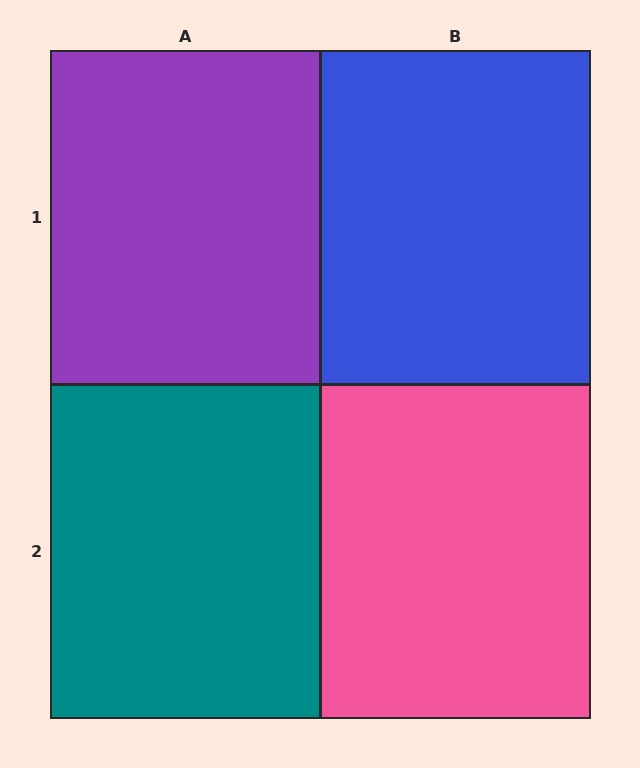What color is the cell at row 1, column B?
Blue.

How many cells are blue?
1 cell is blue.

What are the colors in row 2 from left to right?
Teal, pink.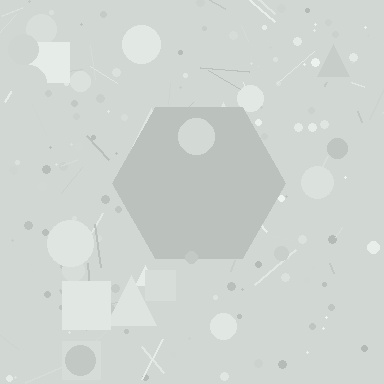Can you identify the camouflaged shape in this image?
The camouflaged shape is a hexagon.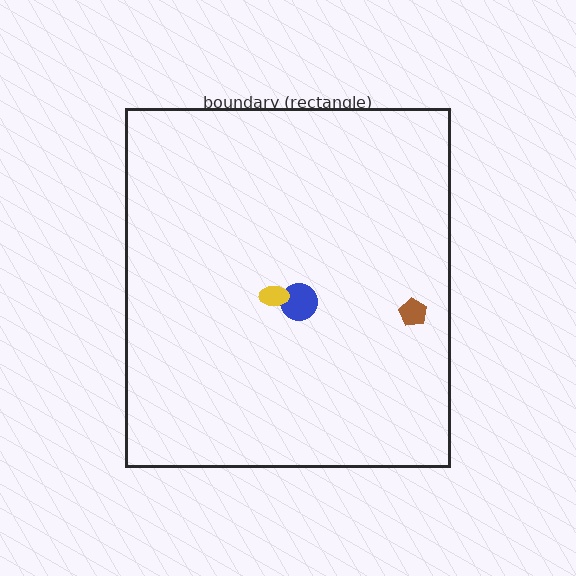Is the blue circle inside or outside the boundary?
Inside.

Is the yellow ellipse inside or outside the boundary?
Inside.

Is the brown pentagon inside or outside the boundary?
Inside.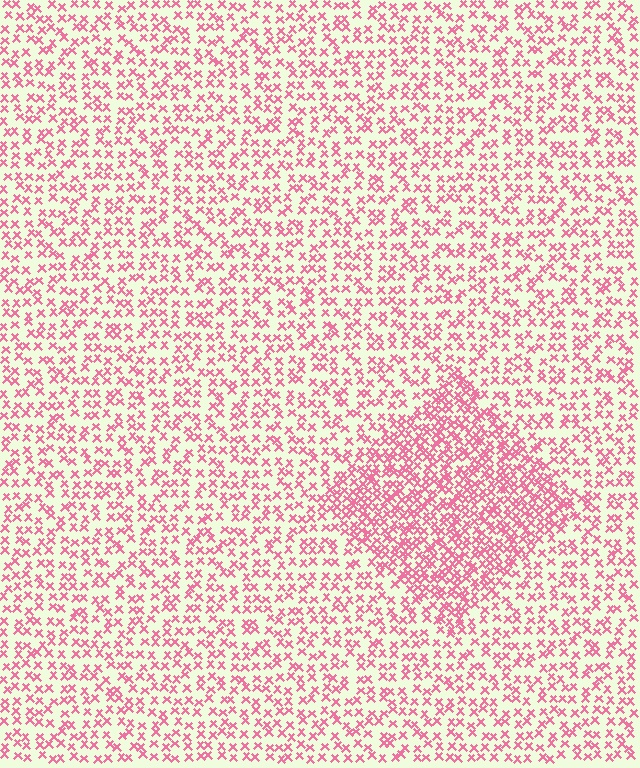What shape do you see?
I see a diamond.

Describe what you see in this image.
The image contains small pink elements arranged at two different densities. A diamond-shaped region is visible where the elements are more densely packed than the surrounding area.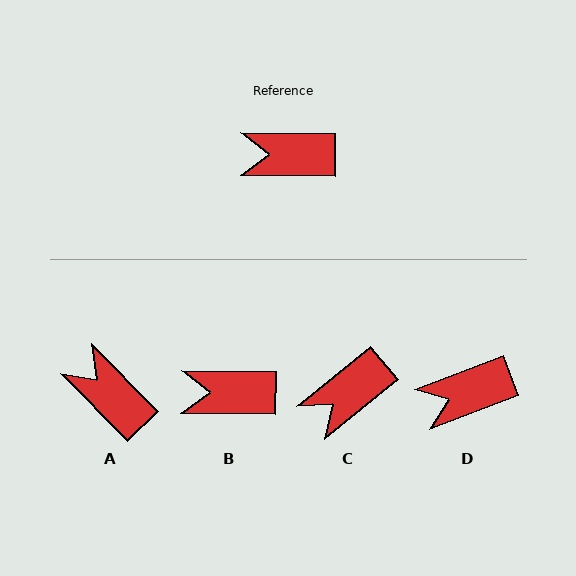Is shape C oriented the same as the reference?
No, it is off by about 39 degrees.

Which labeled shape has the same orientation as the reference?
B.